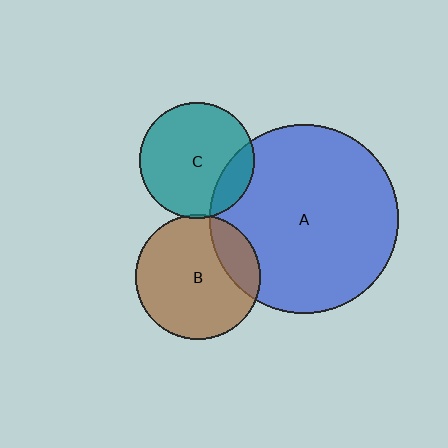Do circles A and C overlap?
Yes.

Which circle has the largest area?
Circle A (blue).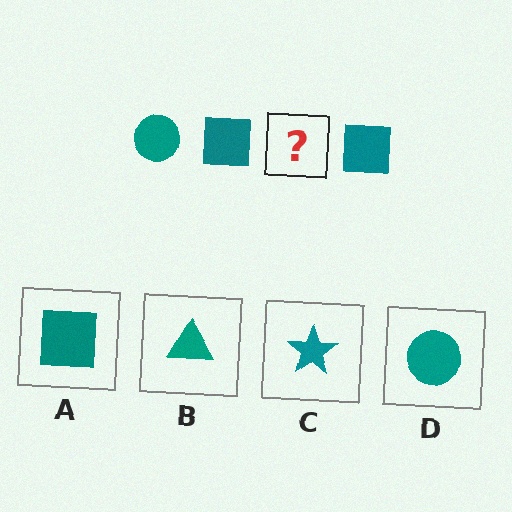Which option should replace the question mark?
Option D.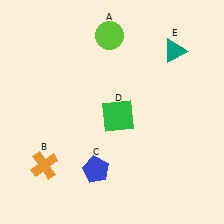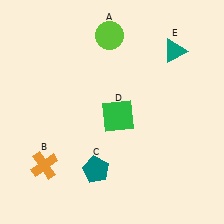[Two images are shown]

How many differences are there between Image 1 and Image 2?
There is 1 difference between the two images.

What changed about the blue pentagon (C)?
In Image 1, C is blue. In Image 2, it changed to teal.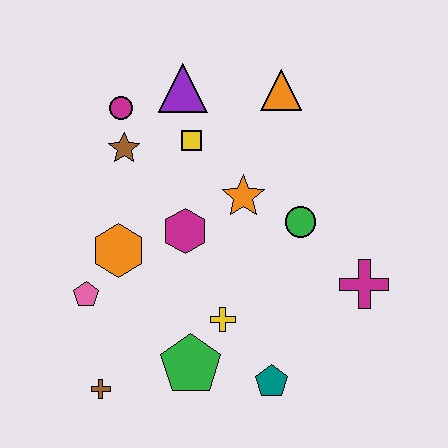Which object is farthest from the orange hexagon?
The magenta cross is farthest from the orange hexagon.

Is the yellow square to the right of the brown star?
Yes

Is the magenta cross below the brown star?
Yes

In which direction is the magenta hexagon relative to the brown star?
The magenta hexagon is below the brown star.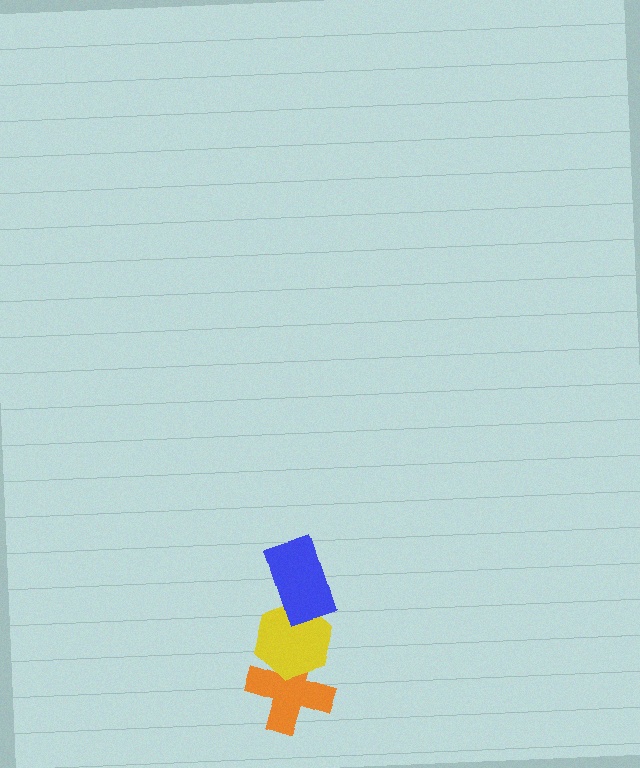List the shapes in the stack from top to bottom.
From top to bottom: the blue rectangle, the yellow hexagon, the orange cross.